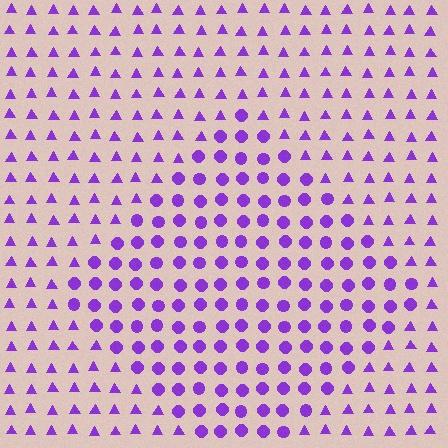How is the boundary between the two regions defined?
The boundary is defined by a change in element shape: circles inside vs. triangles outside. All elements share the same color and spacing.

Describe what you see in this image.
The image is filled with small purple elements arranged in a uniform grid. A diamond-shaped region contains circles, while the surrounding area contains triangles. The boundary is defined purely by the change in element shape.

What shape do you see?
I see a diamond.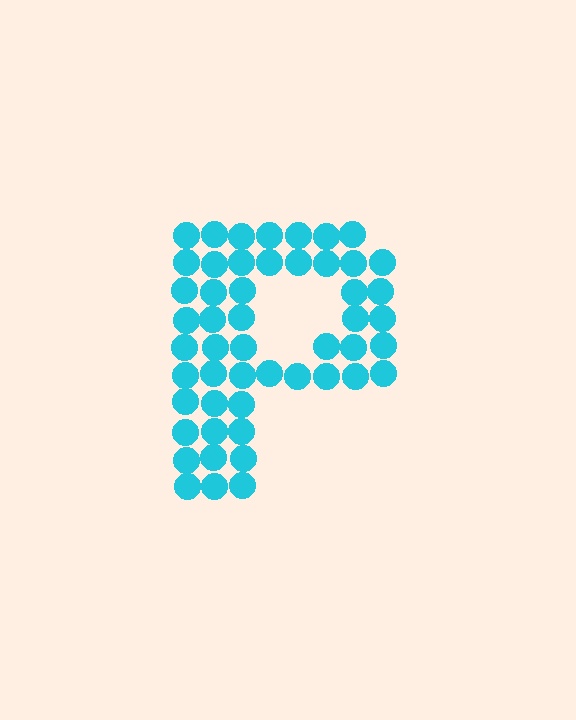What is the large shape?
The large shape is the letter P.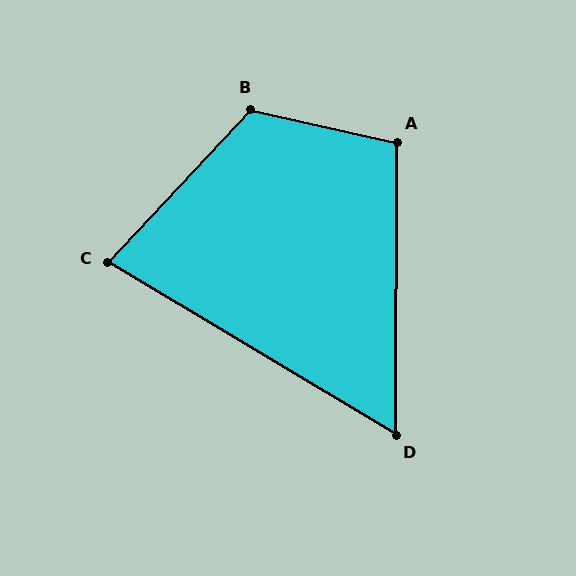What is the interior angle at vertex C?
Approximately 78 degrees (acute).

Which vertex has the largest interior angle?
B, at approximately 121 degrees.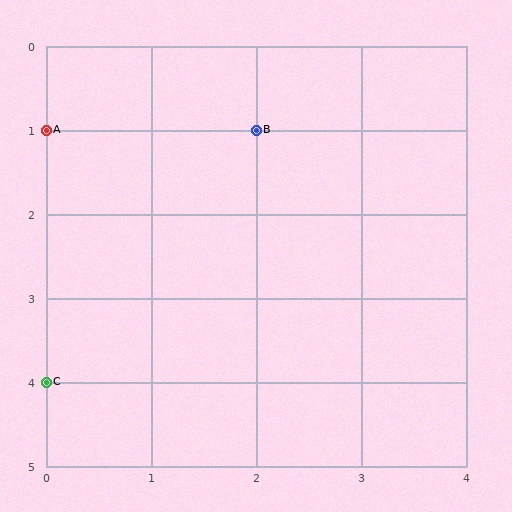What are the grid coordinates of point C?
Point C is at grid coordinates (0, 4).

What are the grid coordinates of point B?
Point B is at grid coordinates (2, 1).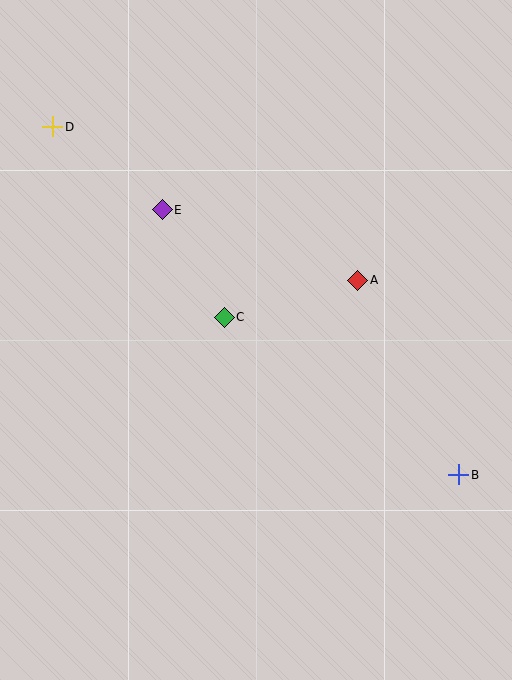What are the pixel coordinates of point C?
Point C is at (224, 317).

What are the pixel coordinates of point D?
Point D is at (53, 127).